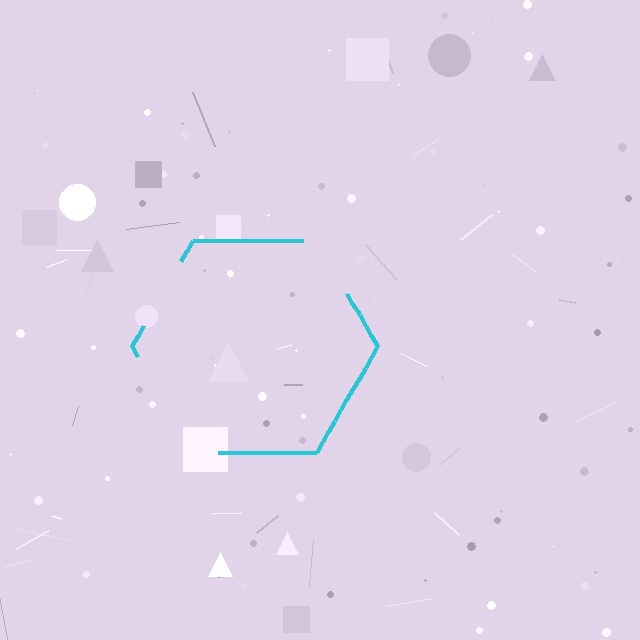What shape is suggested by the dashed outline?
The dashed outline suggests a hexagon.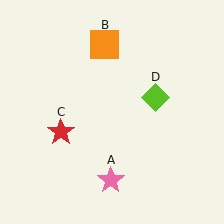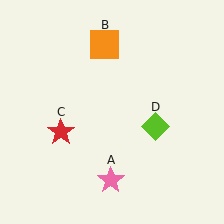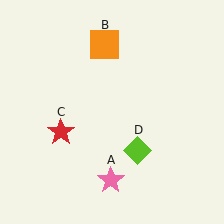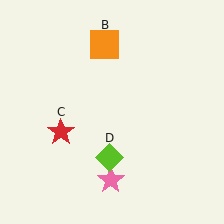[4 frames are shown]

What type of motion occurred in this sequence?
The lime diamond (object D) rotated clockwise around the center of the scene.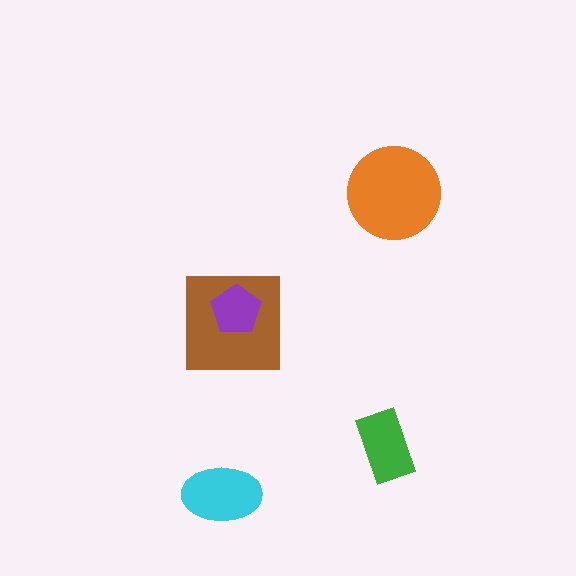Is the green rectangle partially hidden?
No, no other shape covers it.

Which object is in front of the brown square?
The purple pentagon is in front of the brown square.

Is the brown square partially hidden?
Yes, it is partially covered by another shape.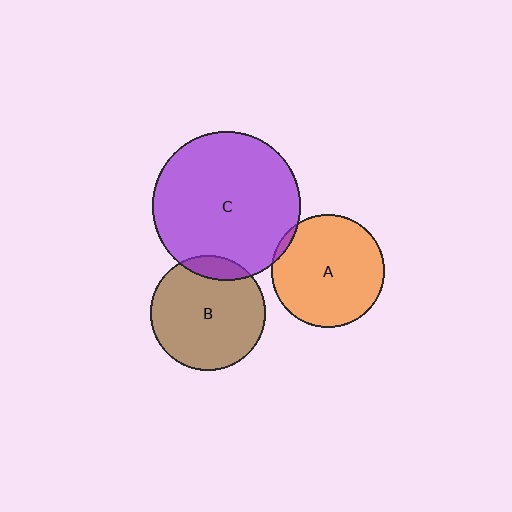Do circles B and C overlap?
Yes.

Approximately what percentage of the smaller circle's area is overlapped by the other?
Approximately 10%.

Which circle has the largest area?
Circle C (purple).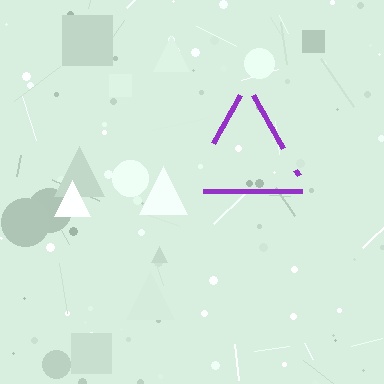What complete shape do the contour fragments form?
The contour fragments form a triangle.